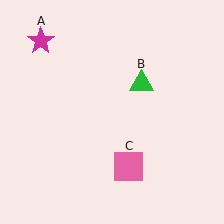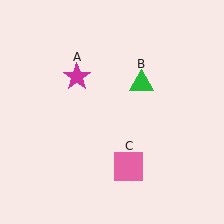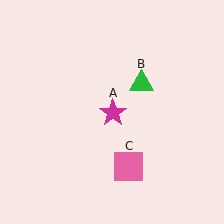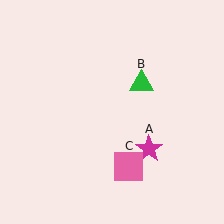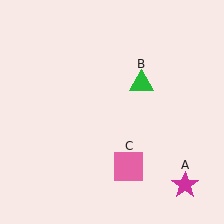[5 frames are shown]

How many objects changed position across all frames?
1 object changed position: magenta star (object A).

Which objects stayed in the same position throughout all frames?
Green triangle (object B) and pink square (object C) remained stationary.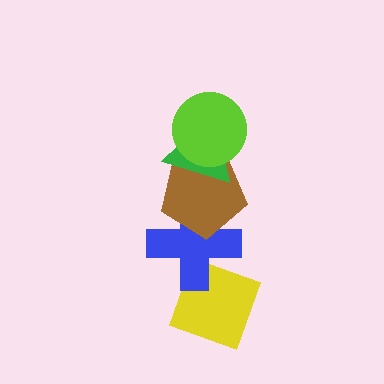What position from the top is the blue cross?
The blue cross is 4th from the top.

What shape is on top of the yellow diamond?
The blue cross is on top of the yellow diamond.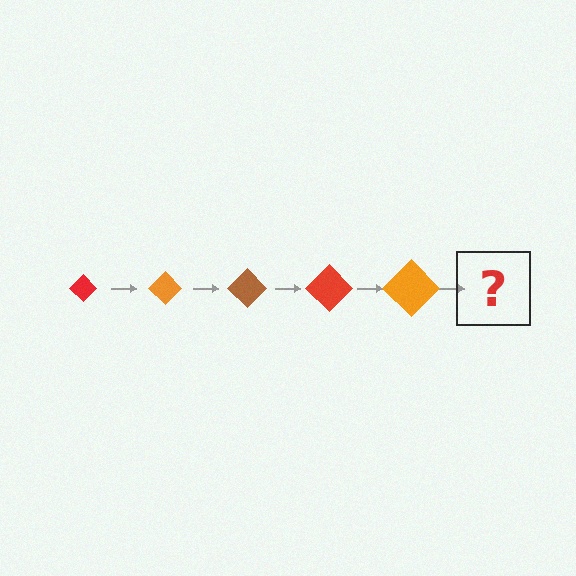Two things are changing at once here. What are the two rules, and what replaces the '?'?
The two rules are that the diamond grows larger each step and the color cycles through red, orange, and brown. The '?' should be a brown diamond, larger than the previous one.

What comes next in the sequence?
The next element should be a brown diamond, larger than the previous one.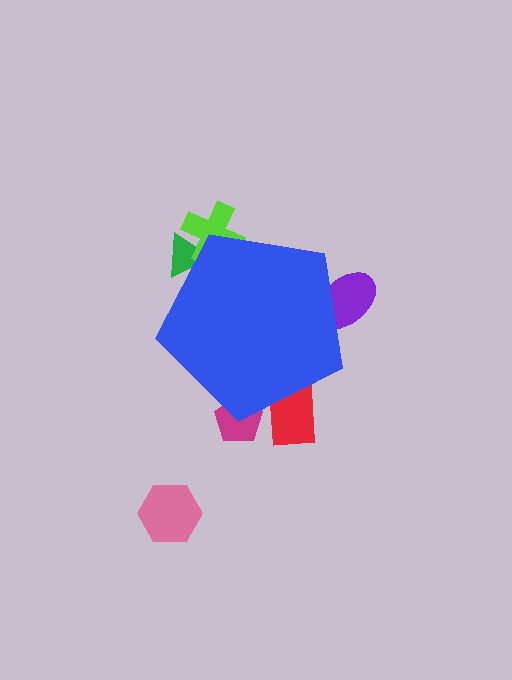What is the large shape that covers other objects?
A blue pentagon.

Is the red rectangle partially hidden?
Yes, the red rectangle is partially hidden behind the blue pentagon.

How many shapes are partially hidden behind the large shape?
5 shapes are partially hidden.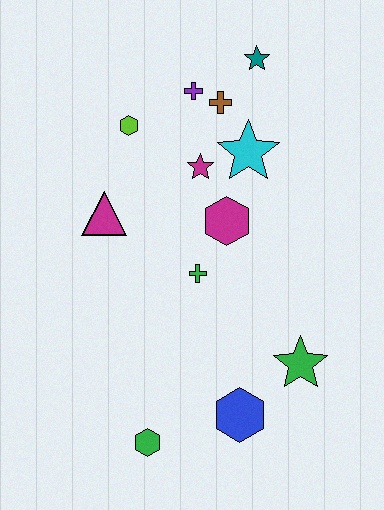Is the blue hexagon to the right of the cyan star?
No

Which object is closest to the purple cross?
The brown cross is closest to the purple cross.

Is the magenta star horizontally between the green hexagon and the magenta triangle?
No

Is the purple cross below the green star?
No